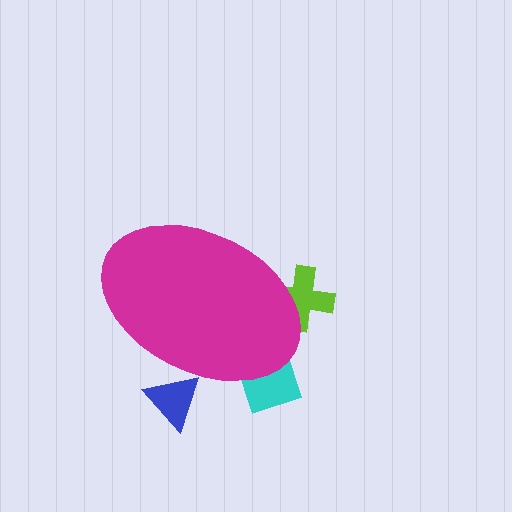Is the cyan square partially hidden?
Yes, the cyan square is partially hidden behind the magenta ellipse.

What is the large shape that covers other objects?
A magenta ellipse.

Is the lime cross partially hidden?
Yes, the lime cross is partially hidden behind the magenta ellipse.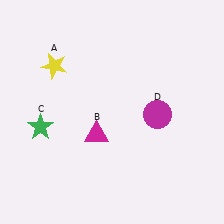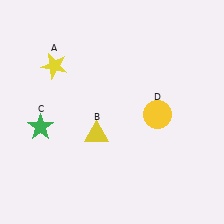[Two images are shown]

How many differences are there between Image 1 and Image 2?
There are 2 differences between the two images.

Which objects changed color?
B changed from magenta to yellow. D changed from magenta to yellow.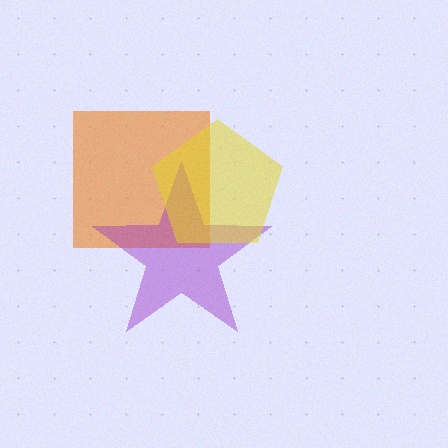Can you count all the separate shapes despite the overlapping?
Yes, there are 3 separate shapes.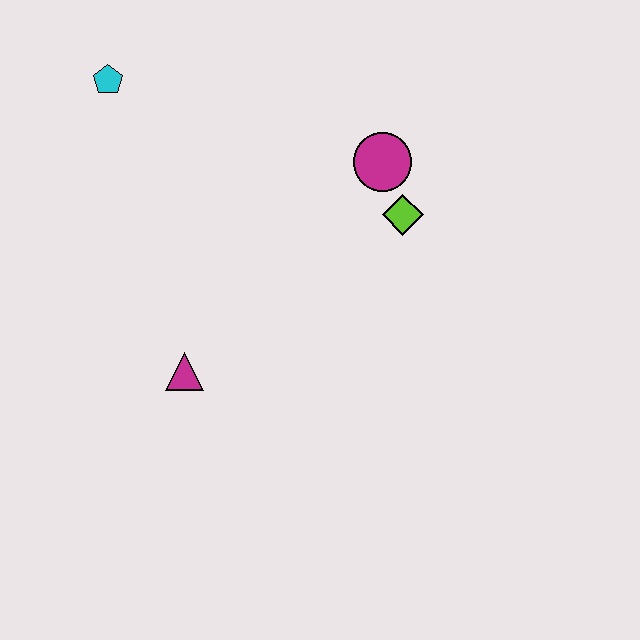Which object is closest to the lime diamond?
The magenta circle is closest to the lime diamond.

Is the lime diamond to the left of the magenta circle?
No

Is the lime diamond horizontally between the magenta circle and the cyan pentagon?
No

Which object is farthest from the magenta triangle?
The cyan pentagon is farthest from the magenta triangle.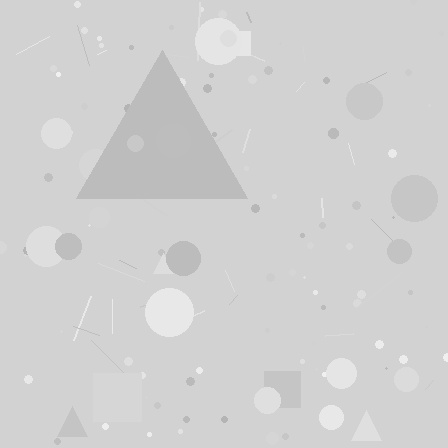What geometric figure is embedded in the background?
A triangle is embedded in the background.